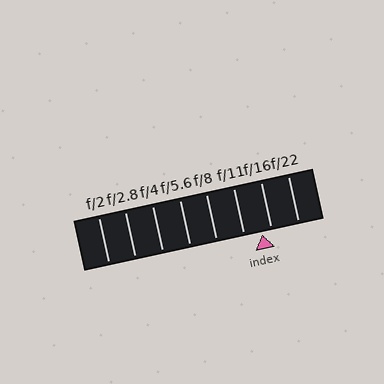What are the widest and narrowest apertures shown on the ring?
The widest aperture shown is f/2 and the narrowest is f/22.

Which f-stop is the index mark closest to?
The index mark is closest to f/16.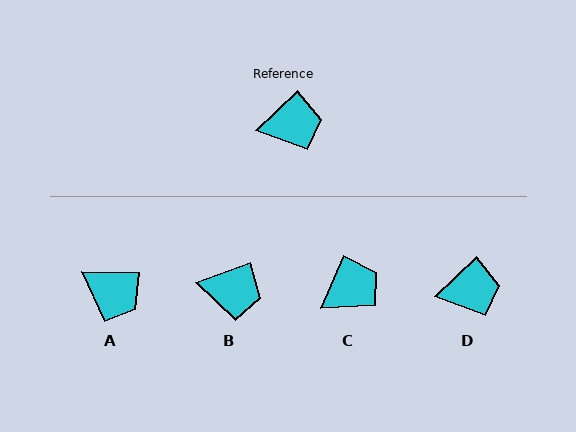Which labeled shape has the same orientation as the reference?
D.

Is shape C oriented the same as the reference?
No, it is off by about 24 degrees.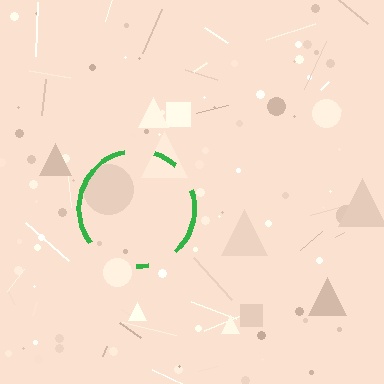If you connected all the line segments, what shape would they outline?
They would outline a circle.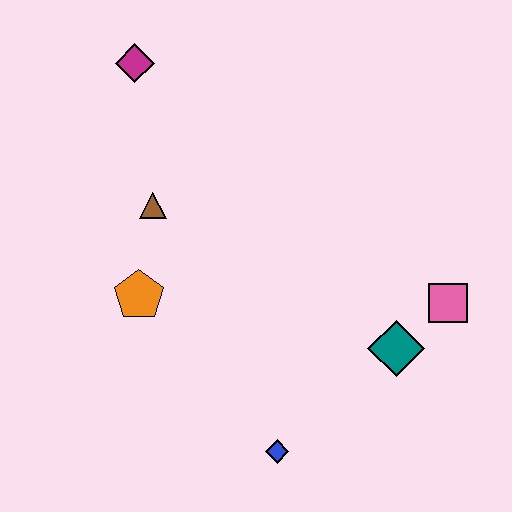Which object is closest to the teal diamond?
The pink square is closest to the teal diamond.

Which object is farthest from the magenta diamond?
The blue diamond is farthest from the magenta diamond.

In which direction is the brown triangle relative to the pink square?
The brown triangle is to the left of the pink square.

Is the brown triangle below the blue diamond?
No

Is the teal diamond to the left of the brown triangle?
No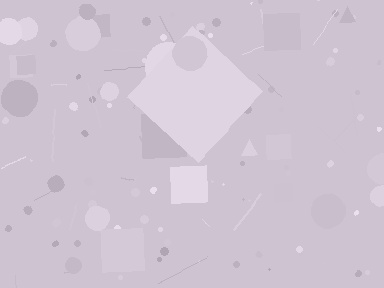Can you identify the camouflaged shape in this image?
The camouflaged shape is a diamond.